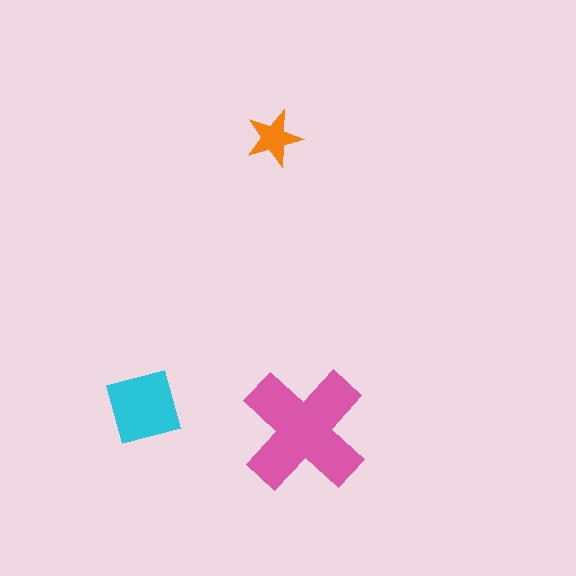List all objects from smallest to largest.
The orange star, the cyan square, the pink cross.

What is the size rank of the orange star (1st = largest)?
3rd.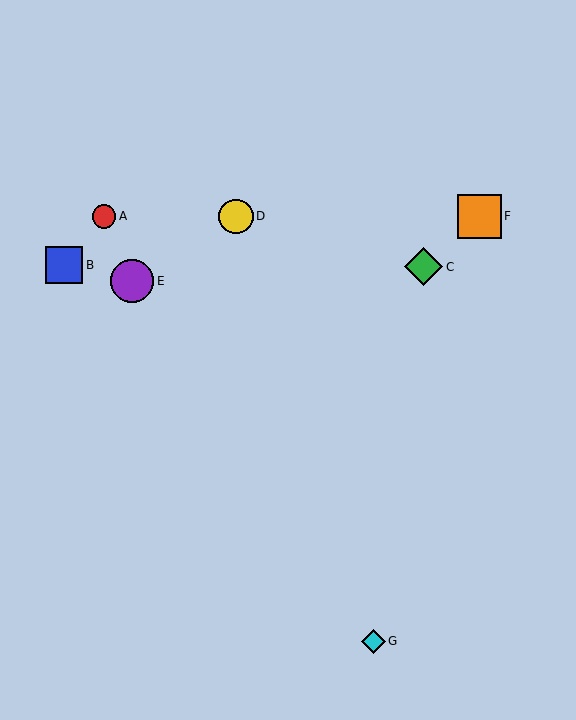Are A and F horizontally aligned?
Yes, both are at y≈216.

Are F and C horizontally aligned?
No, F is at y≈216 and C is at y≈267.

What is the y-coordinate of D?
Object D is at y≈216.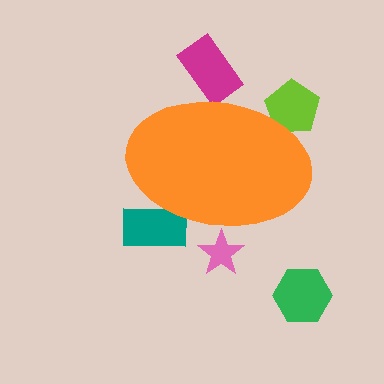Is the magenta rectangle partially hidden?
Yes, the magenta rectangle is partially hidden behind the orange ellipse.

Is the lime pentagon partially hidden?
Yes, the lime pentagon is partially hidden behind the orange ellipse.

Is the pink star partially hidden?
Yes, the pink star is partially hidden behind the orange ellipse.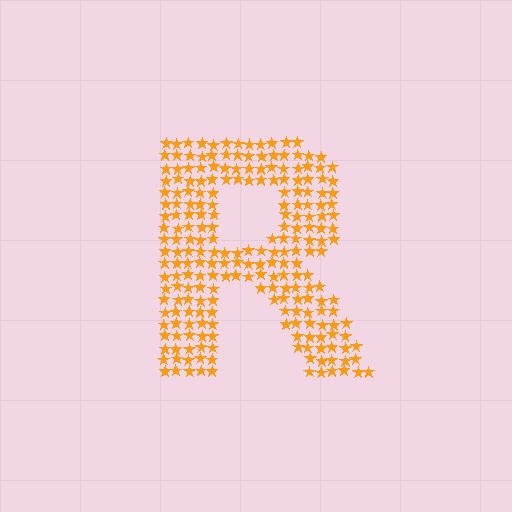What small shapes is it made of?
It is made of small stars.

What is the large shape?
The large shape is the letter R.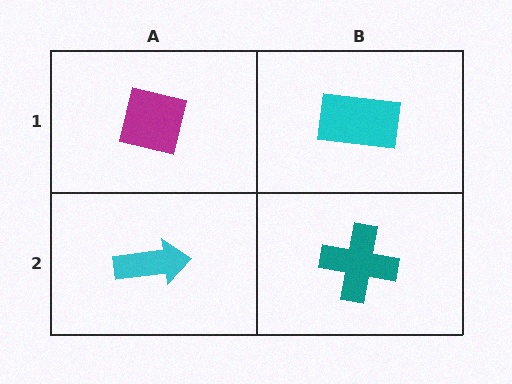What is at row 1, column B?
A cyan rectangle.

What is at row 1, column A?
A magenta square.